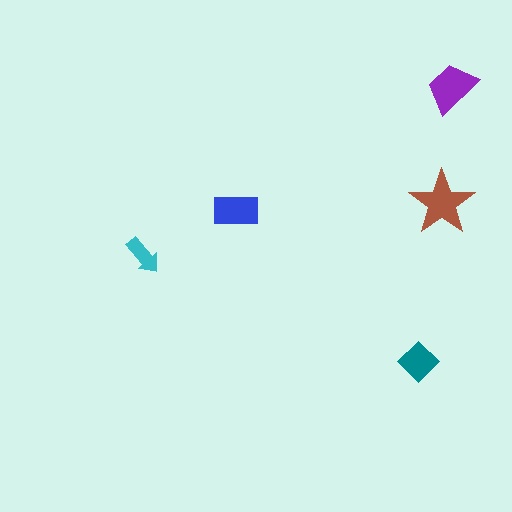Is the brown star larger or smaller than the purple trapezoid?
Larger.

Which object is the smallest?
The cyan arrow.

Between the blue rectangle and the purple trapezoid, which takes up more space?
The purple trapezoid.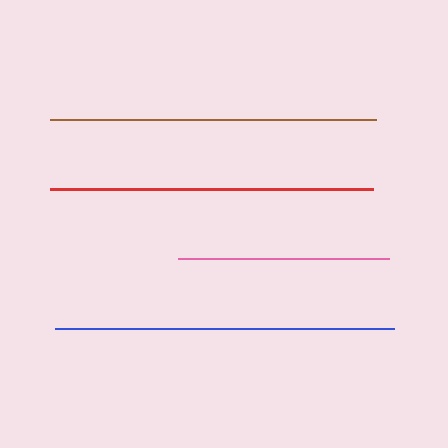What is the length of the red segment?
The red segment is approximately 323 pixels long.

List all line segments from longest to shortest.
From longest to shortest: blue, brown, red, pink.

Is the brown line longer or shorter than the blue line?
The blue line is longer than the brown line.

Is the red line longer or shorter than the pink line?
The red line is longer than the pink line.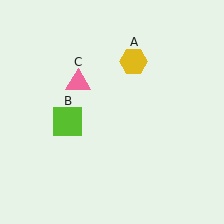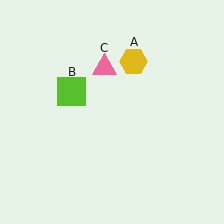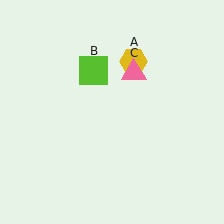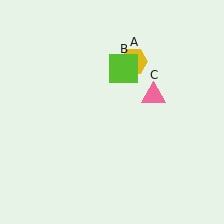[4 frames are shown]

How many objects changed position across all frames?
2 objects changed position: lime square (object B), pink triangle (object C).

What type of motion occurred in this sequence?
The lime square (object B), pink triangle (object C) rotated clockwise around the center of the scene.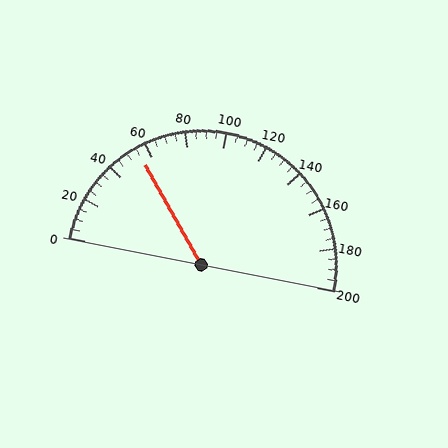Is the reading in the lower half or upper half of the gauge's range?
The reading is in the lower half of the range (0 to 200).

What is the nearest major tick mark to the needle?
The nearest major tick mark is 60.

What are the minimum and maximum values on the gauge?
The gauge ranges from 0 to 200.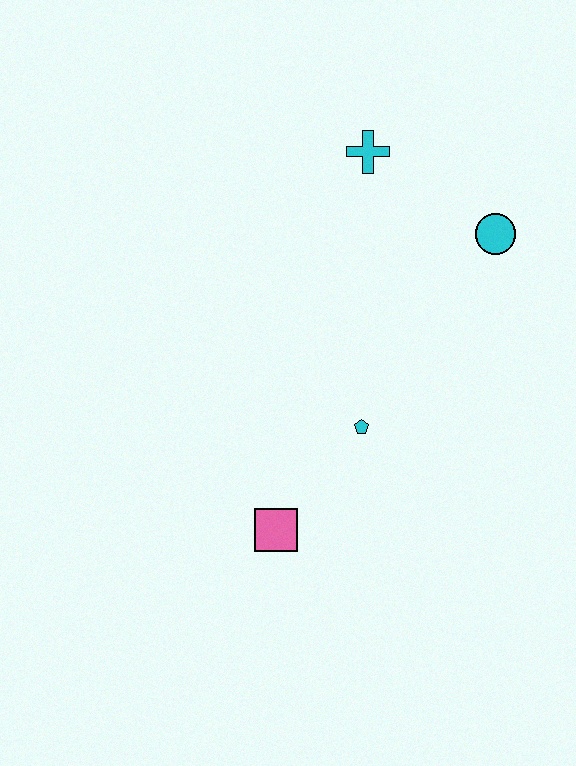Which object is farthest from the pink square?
The cyan cross is farthest from the pink square.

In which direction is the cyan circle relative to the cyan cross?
The cyan circle is to the right of the cyan cross.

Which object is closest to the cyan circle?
The cyan cross is closest to the cyan circle.